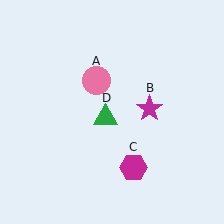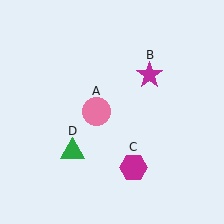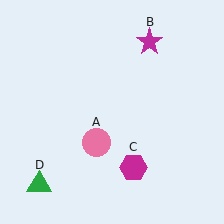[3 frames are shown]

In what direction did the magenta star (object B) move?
The magenta star (object B) moved up.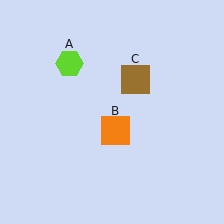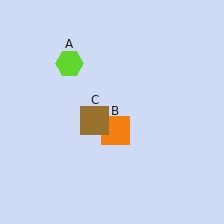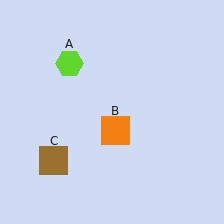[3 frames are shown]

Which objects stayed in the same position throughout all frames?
Lime hexagon (object A) and orange square (object B) remained stationary.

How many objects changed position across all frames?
1 object changed position: brown square (object C).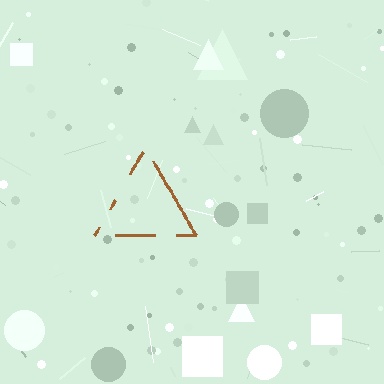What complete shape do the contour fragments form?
The contour fragments form a triangle.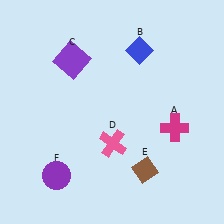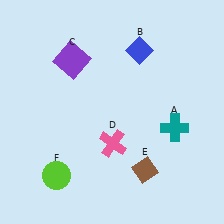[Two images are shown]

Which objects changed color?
A changed from magenta to teal. F changed from purple to lime.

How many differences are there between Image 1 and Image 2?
There are 2 differences between the two images.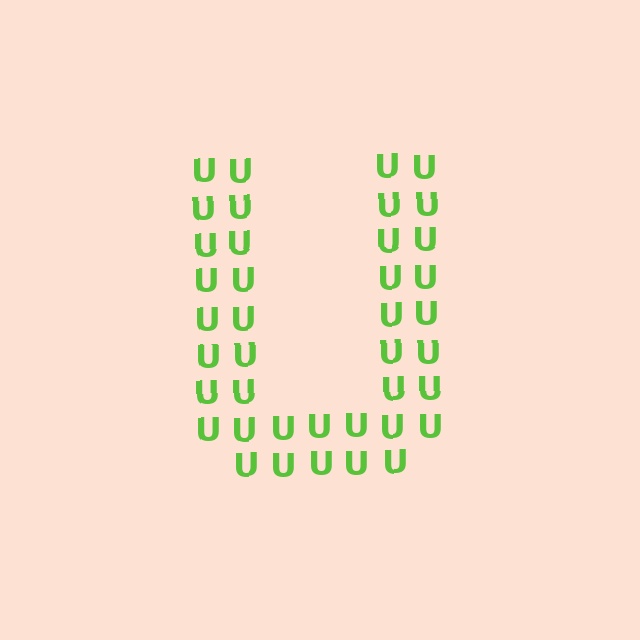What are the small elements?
The small elements are letter U's.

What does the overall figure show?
The overall figure shows the letter U.